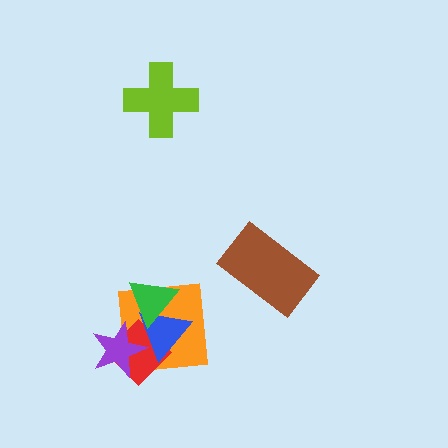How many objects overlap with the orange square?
4 objects overlap with the orange square.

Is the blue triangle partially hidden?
Yes, it is partially covered by another shape.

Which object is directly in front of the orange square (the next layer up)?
The red diamond is directly in front of the orange square.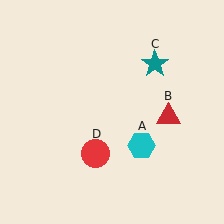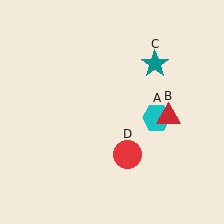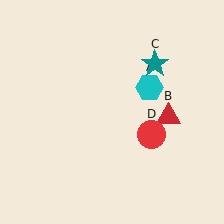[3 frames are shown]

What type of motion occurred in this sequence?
The cyan hexagon (object A), red circle (object D) rotated counterclockwise around the center of the scene.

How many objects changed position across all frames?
2 objects changed position: cyan hexagon (object A), red circle (object D).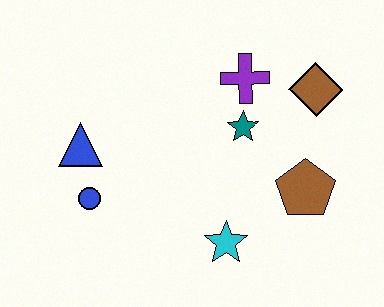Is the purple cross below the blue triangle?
No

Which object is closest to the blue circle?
The blue triangle is closest to the blue circle.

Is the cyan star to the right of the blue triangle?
Yes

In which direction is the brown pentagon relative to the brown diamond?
The brown pentagon is below the brown diamond.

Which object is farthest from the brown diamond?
The blue circle is farthest from the brown diamond.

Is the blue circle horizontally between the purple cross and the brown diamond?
No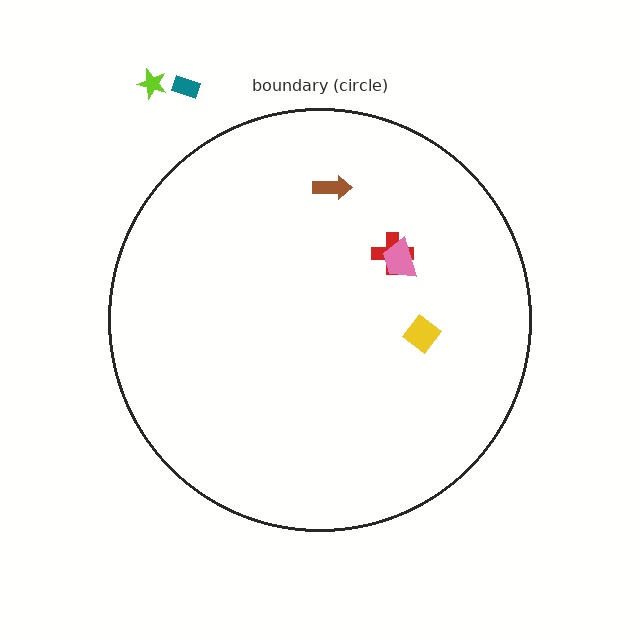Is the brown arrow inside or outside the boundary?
Inside.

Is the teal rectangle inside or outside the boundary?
Outside.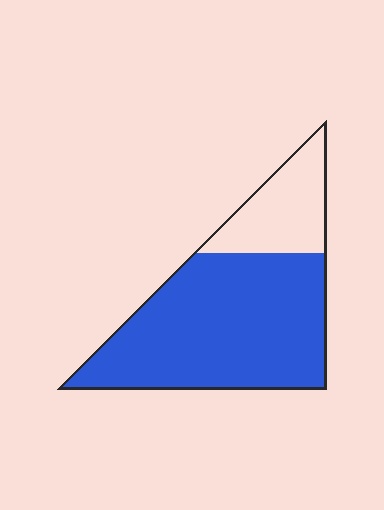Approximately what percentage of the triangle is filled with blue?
Approximately 75%.